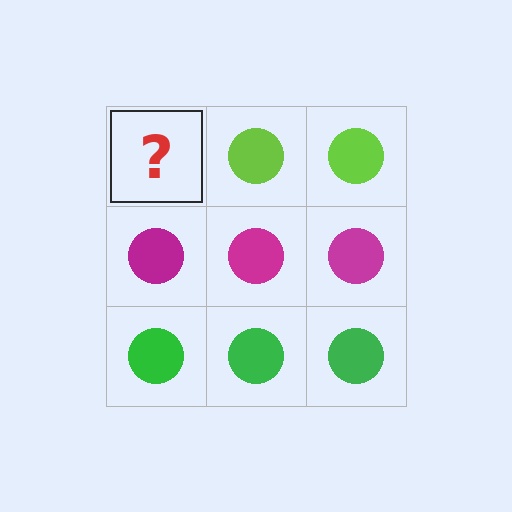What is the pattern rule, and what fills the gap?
The rule is that each row has a consistent color. The gap should be filled with a lime circle.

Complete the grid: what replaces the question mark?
The question mark should be replaced with a lime circle.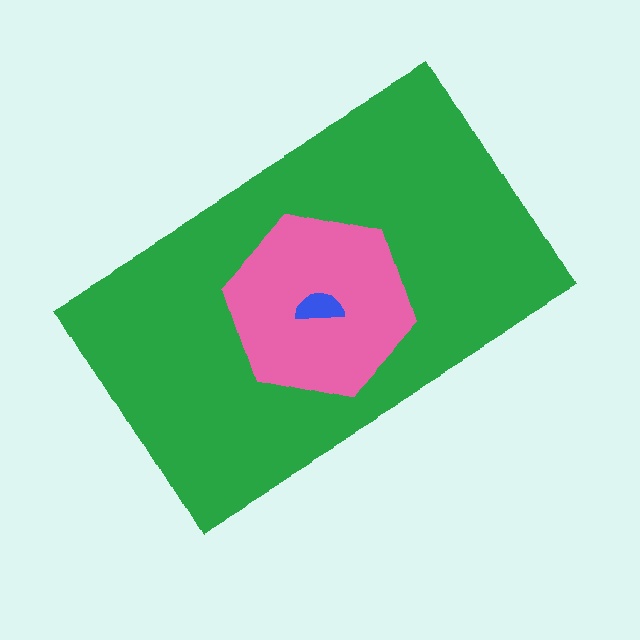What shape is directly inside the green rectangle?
The pink hexagon.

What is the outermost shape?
The green rectangle.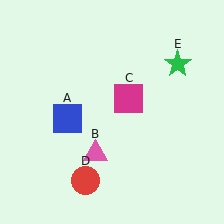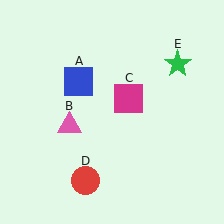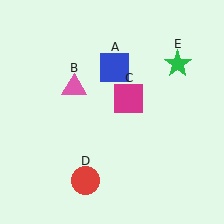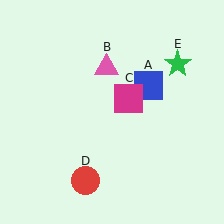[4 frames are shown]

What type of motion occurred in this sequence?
The blue square (object A), pink triangle (object B) rotated clockwise around the center of the scene.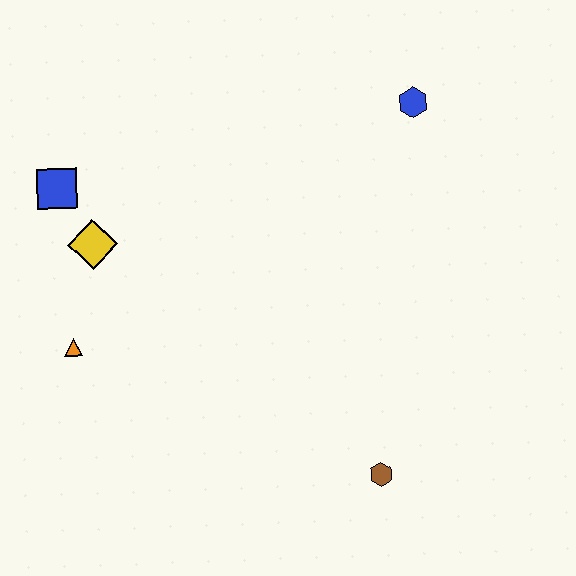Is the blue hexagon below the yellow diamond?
No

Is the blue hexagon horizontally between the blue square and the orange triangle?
No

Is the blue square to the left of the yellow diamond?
Yes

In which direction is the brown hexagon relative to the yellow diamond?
The brown hexagon is to the right of the yellow diamond.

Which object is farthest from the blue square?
The brown hexagon is farthest from the blue square.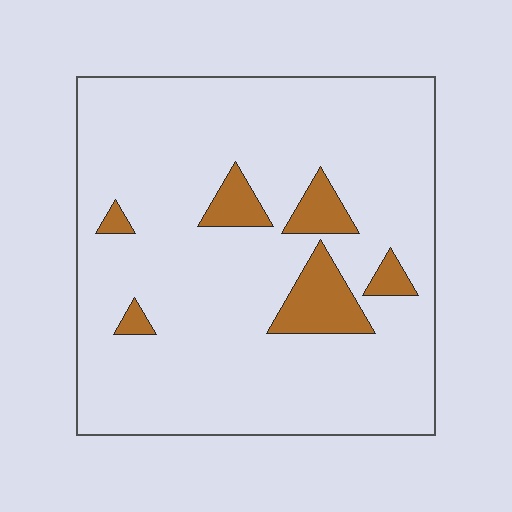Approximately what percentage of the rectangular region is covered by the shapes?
Approximately 10%.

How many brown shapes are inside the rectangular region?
6.